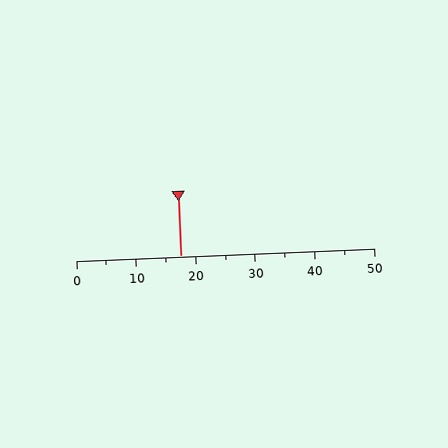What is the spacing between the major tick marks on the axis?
The major ticks are spaced 10 apart.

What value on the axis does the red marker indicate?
The marker indicates approximately 17.5.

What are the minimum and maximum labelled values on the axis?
The axis runs from 0 to 50.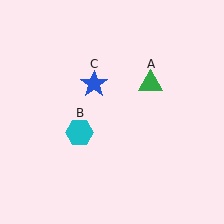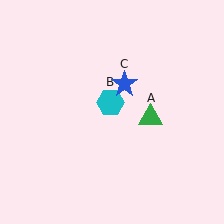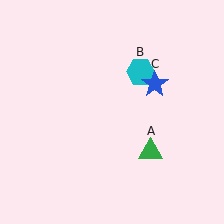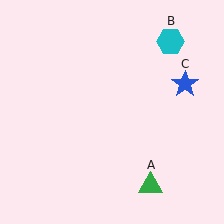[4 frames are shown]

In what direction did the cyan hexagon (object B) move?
The cyan hexagon (object B) moved up and to the right.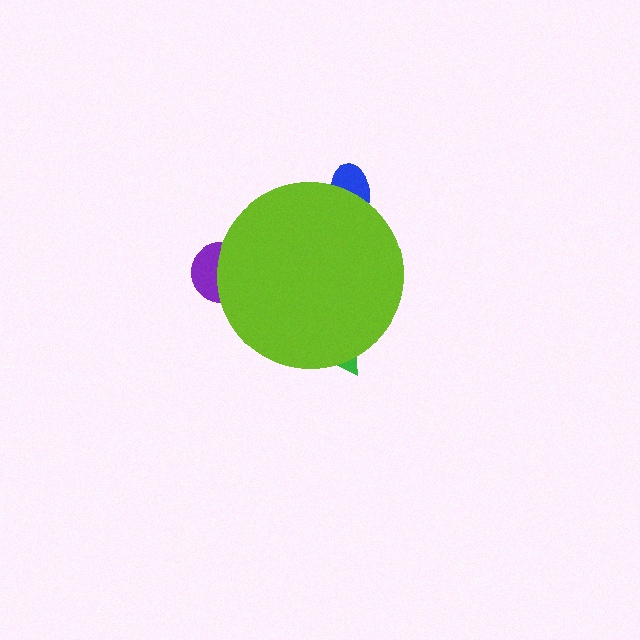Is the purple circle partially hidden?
Yes, the purple circle is partially hidden behind the lime circle.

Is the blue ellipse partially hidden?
Yes, the blue ellipse is partially hidden behind the lime circle.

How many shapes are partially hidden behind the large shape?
3 shapes are partially hidden.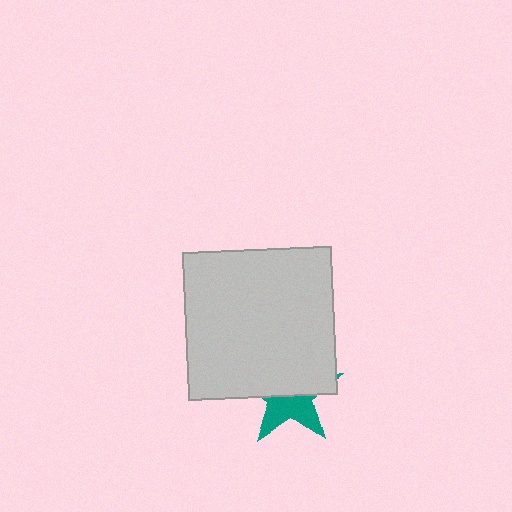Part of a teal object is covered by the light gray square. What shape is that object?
It is a star.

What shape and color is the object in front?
The object in front is a light gray square.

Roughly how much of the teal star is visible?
A small part of it is visible (roughly 43%).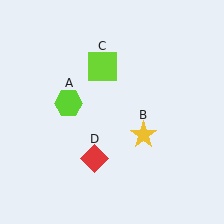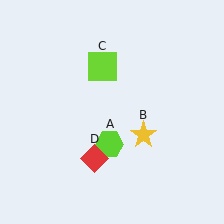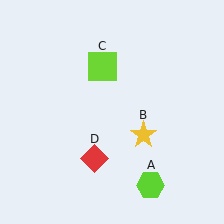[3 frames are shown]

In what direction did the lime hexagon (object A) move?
The lime hexagon (object A) moved down and to the right.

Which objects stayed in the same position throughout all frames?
Yellow star (object B) and lime square (object C) and red diamond (object D) remained stationary.